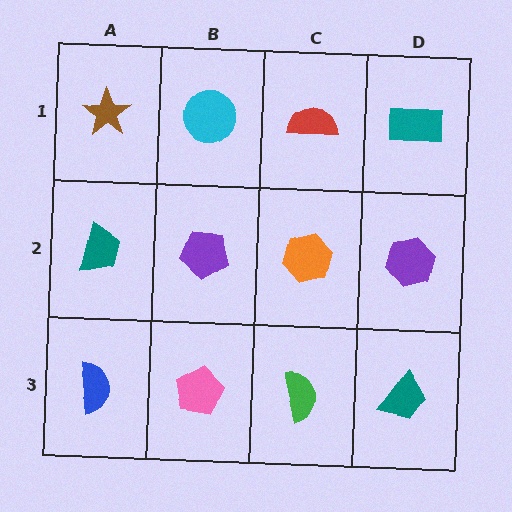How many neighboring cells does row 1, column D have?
2.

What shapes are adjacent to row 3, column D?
A purple hexagon (row 2, column D), a green semicircle (row 3, column C).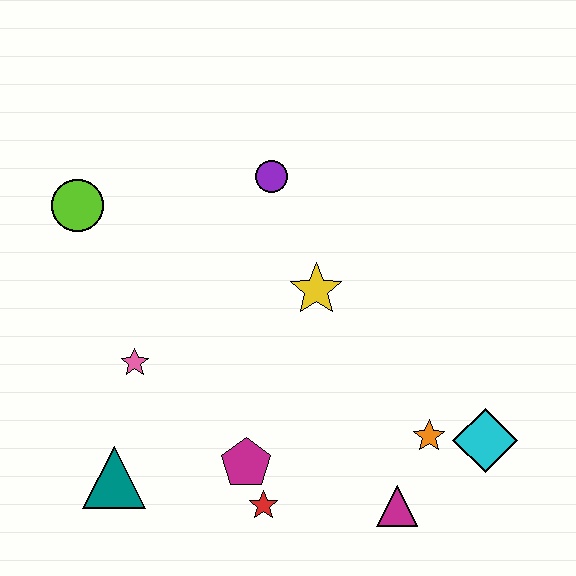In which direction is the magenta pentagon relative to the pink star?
The magenta pentagon is to the right of the pink star.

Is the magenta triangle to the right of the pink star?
Yes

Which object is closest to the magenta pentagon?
The red star is closest to the magenta pentagon.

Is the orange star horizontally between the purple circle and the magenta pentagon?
No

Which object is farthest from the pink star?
The cyan diamond is farthest from the pink star.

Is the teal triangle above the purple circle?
No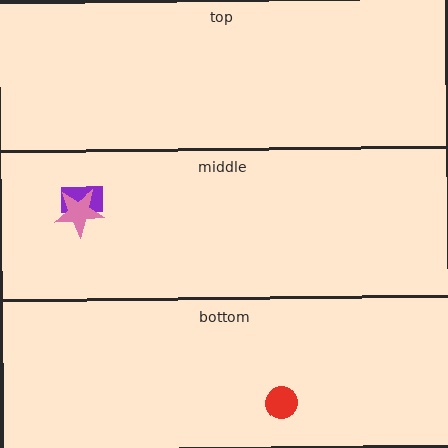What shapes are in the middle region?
The purple rectangle, the pink star.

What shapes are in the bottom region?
The red circle.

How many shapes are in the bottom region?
1.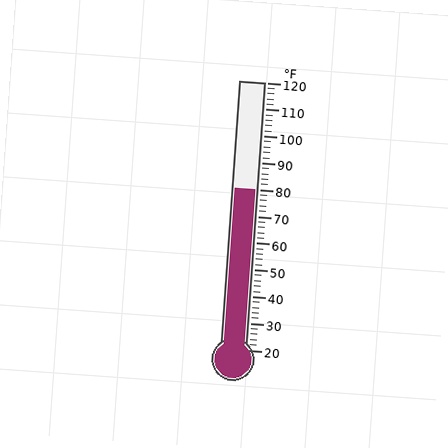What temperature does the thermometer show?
The thermometer shows approximately 80°F.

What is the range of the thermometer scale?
The thermometer scale ranges from 20°F to 120°F.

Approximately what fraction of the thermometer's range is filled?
The thermometer is filled to approximately 60% of its range.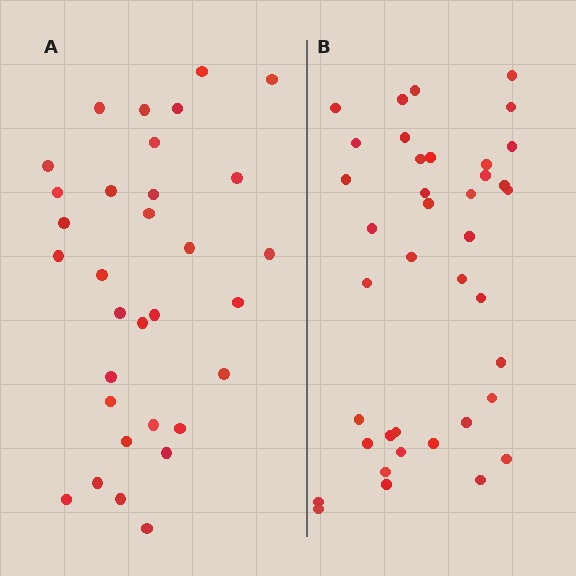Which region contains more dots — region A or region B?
Region B (the right region) has more dots.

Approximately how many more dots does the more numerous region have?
Region B has roughly 8 or so more dots than region A.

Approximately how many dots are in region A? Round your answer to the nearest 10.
About 30 dots. (The exact count is 32, which rounds to 30.)